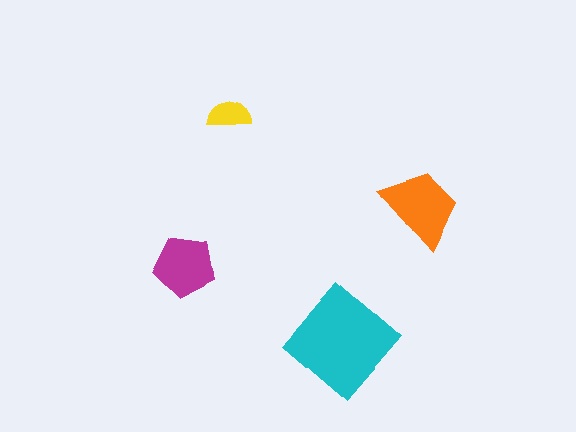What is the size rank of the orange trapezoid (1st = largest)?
2nd.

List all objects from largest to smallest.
The cyan diamond, the orange trapezoid, the magenta pentagon, the yellow semicircle.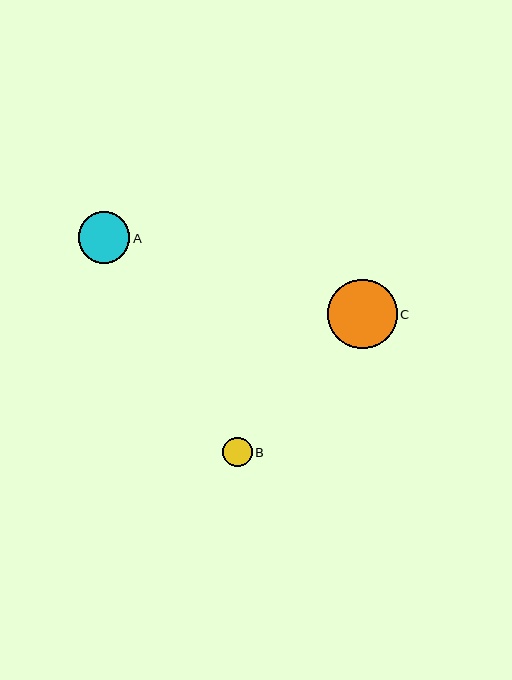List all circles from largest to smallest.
From largest to smallest: C, A, B.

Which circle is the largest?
Circle C is the largest with a size of approximately 69 pixels.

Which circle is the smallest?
Circle B is the smallest with a size of approximately 29 pixels.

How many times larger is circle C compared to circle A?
Circle C is approximately 1.3 times the size of circle A.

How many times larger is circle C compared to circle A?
Circle C is approximately 1.3 times the size of circle A.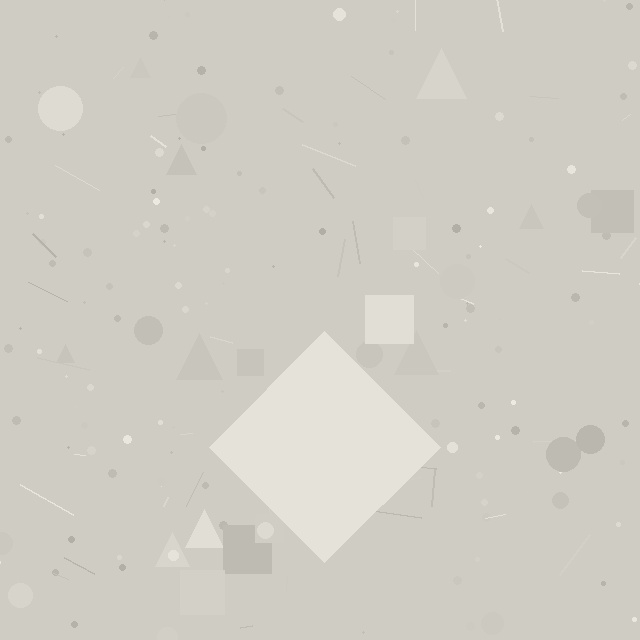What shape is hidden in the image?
A diamond is hidden in the image.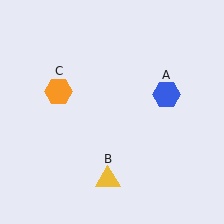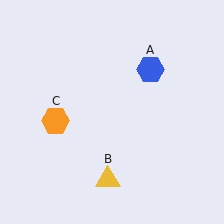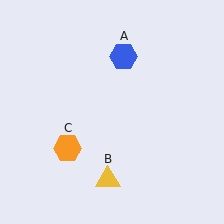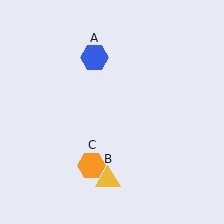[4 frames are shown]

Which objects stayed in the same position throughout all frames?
Yellow triangle (object B) remained stationary.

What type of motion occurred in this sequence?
The blue hexagon (object A), orange hexagon (object C) rotated counterclockwise around the center of the scene.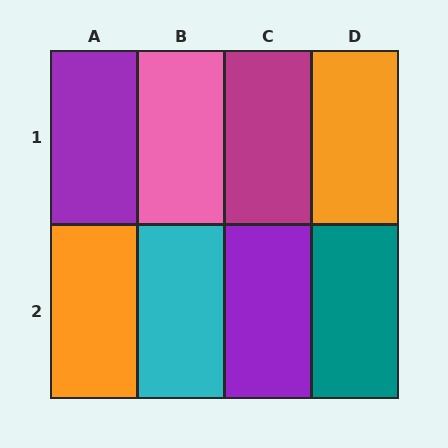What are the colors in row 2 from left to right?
Orange, cyan, purple, teal.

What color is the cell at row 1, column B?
Pink.